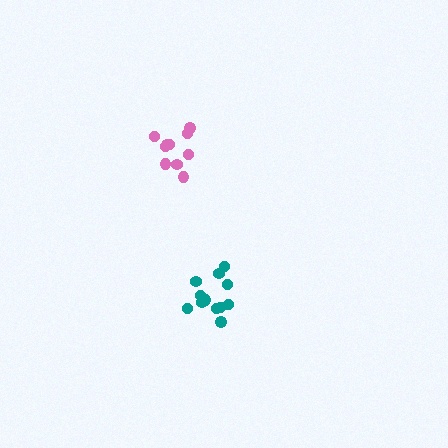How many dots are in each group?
Group 1: 12 dots, Group 2: 10 dots (22 total).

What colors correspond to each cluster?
The clusters are colored: teal, pink.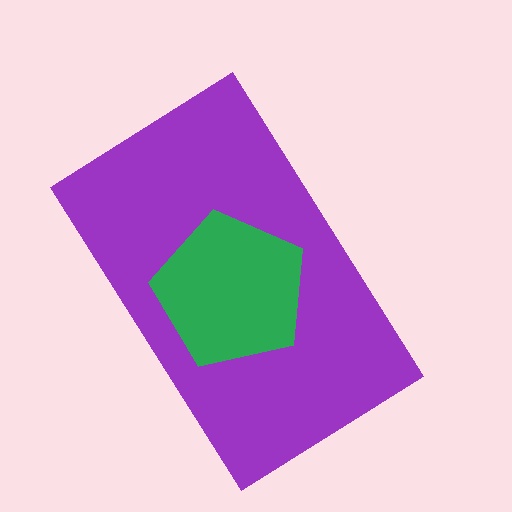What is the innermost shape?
The green pentagon.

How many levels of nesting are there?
2.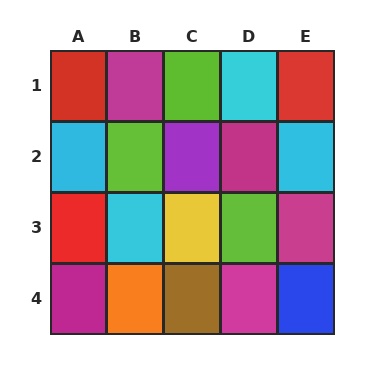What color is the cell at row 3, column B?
Cyan.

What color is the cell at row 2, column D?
Magenta.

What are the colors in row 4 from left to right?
Magenta, orange, brown, magenta, blue.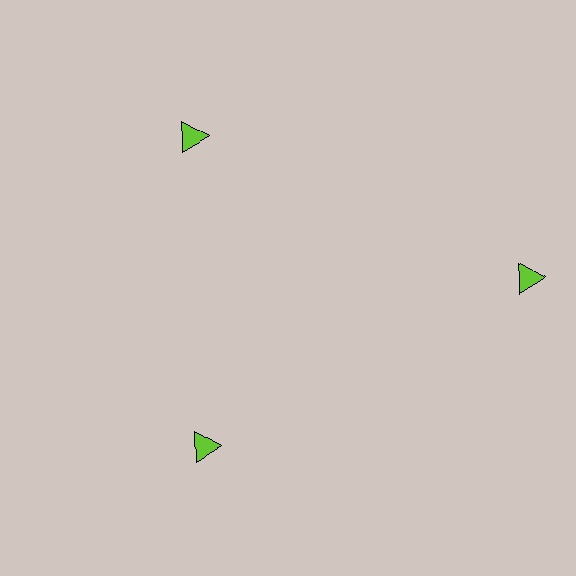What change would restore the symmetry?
The symmetry would be restored by moving it inward, back onto the ring so that all 3 triangles sit at equal angles and equal distance from the center.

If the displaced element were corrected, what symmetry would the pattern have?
It would have 3-fold rotational symmetry — the pattern would map onto itself every 120 degrees.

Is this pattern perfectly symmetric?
No. The 3 lime triangles are arranged in a ring, but one element near the 3 o'clock position is pushed outward from the center, breaking the 3-fold rotational symmetry.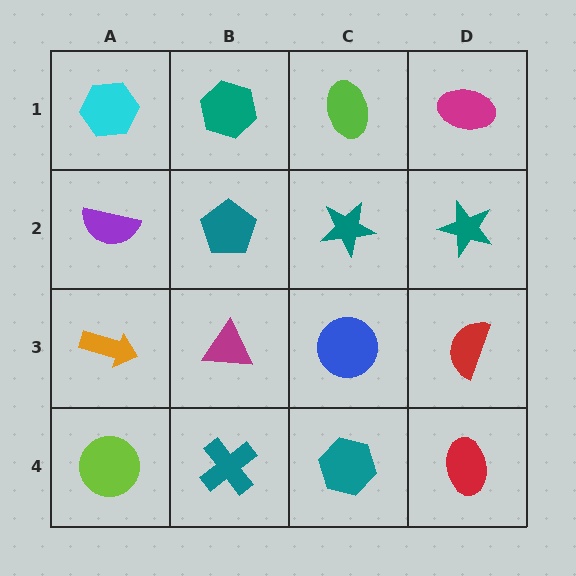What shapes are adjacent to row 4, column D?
A red semicircle (row 3, column D), a teal hexagon (row 4, column C).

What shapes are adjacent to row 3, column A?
A purple semicircle (row 2, column A), a lime circle (row 4, column A), a magenta triangle (row 3, column B).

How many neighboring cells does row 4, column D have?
2.